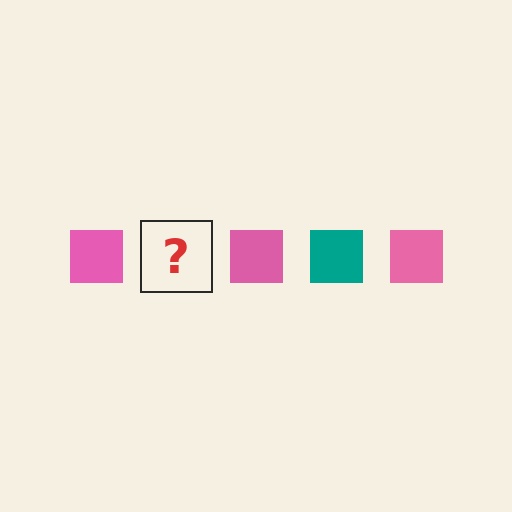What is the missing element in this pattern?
The missing element is a teal square.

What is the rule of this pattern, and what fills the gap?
The rule is that the pattern cycles through pink, teal squares. The gap should be filled with a teal square.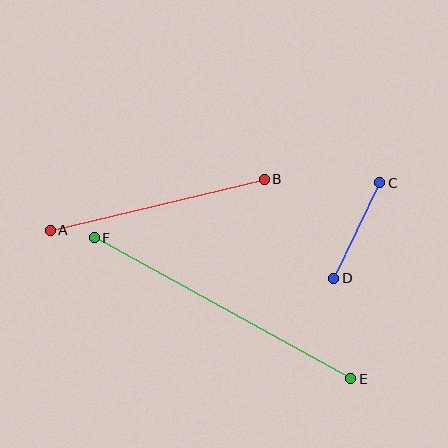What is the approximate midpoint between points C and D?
The midpoint is at approximately (357, 231) pixels.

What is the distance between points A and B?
The distance is approximately 220 pixels.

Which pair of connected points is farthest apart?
Points E and F are farthest apart.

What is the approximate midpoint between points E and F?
The midpoint is at approximately (223, 308) pixels.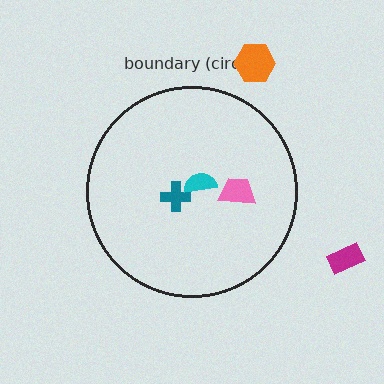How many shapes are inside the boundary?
3 inside, 2 outside.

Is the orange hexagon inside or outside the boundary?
Outside.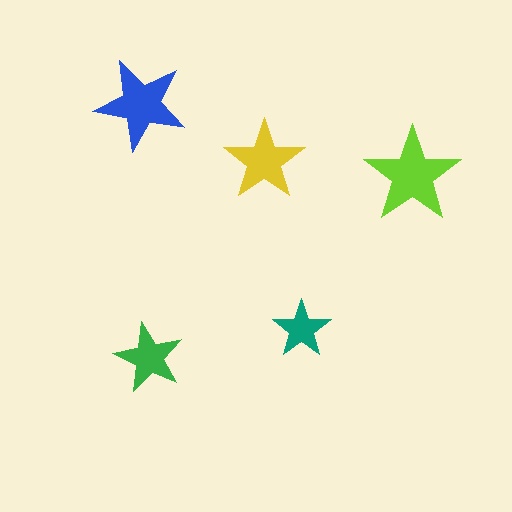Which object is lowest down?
The green star is bottommost.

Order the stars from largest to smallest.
the lime one, the blue one, the yellow one, the green one, the teal one.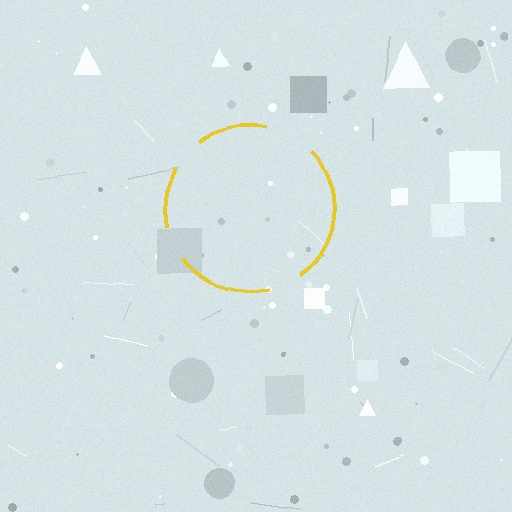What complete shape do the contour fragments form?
The contour fragments form a circle.